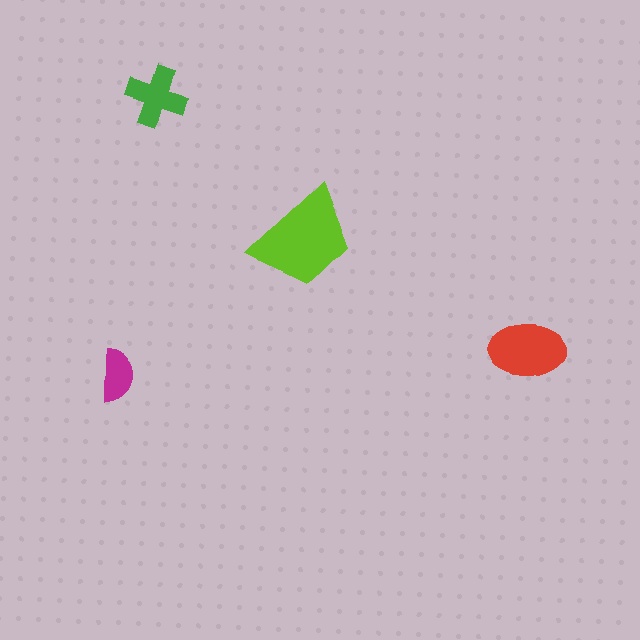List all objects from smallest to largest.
The magenta semicircle, the green cross, the red ellipse, the lime trapezoid.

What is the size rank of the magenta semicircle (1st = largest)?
4th.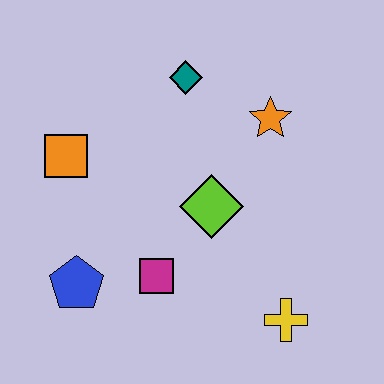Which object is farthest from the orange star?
The blue pentagon is farthest from the orange star.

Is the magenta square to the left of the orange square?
No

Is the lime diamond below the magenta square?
No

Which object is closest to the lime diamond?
The magenta square is closest to the lime diamond.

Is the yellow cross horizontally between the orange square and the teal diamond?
No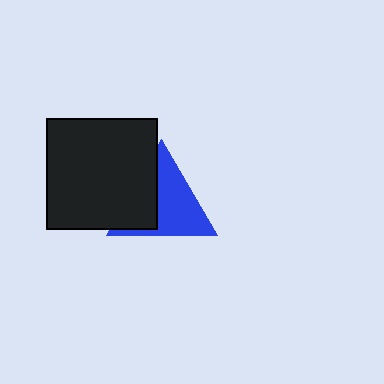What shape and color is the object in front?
The object in front is a black square.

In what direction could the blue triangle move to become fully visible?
The blue triangle could move right. That would shift it out from behind the black square entirely.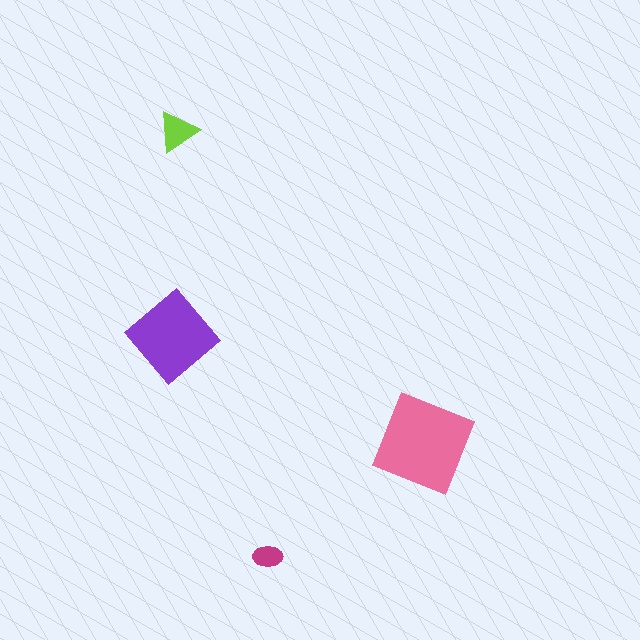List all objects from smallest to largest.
The magenta ellipse, the lime triangle, the purple diamond, the pink diamond.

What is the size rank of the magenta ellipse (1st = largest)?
4th.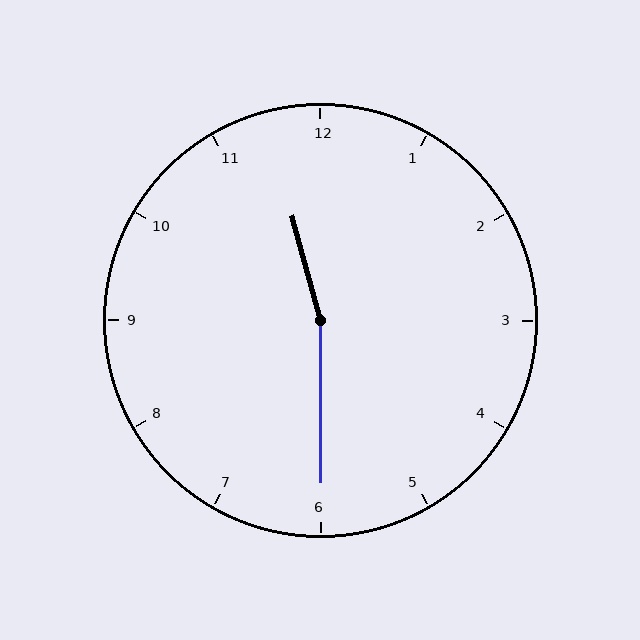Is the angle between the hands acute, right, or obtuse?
It is obtuse.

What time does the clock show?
11:30.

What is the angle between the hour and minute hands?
Approximately 165 degrees.